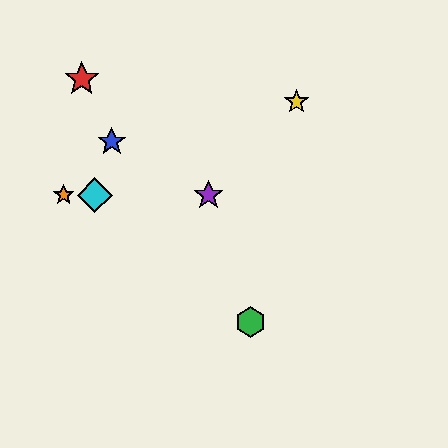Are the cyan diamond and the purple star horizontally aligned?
Yes, both are at y≈195.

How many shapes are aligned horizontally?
3 shapes (the purple star, the orange star, the cyan diamond) are aligned horizontally.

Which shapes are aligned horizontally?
The purple star, the orange star, the cyan diamond are aligned horizontally.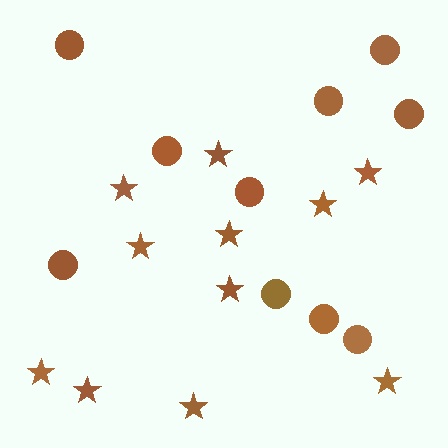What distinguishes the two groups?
There are 2 groups: one group of stars (11) and one group of circles (10).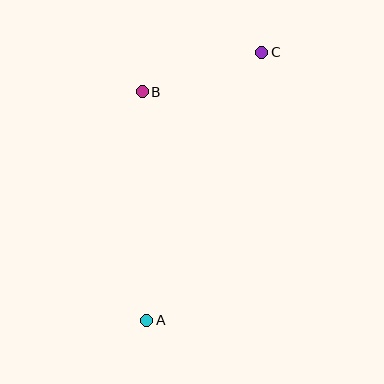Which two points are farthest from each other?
Points A and C are farthest from each other.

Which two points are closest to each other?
Points B and C are closest to each other.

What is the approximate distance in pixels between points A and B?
The distance between A and B is approximately 228 pixels.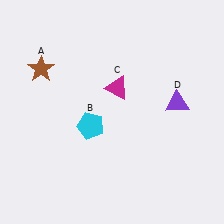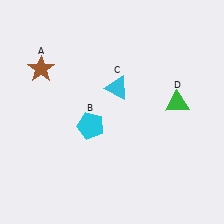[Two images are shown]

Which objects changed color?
C changed from magenta to cyan. D changed from purple to green.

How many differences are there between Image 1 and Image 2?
There are 2 differences between the two images.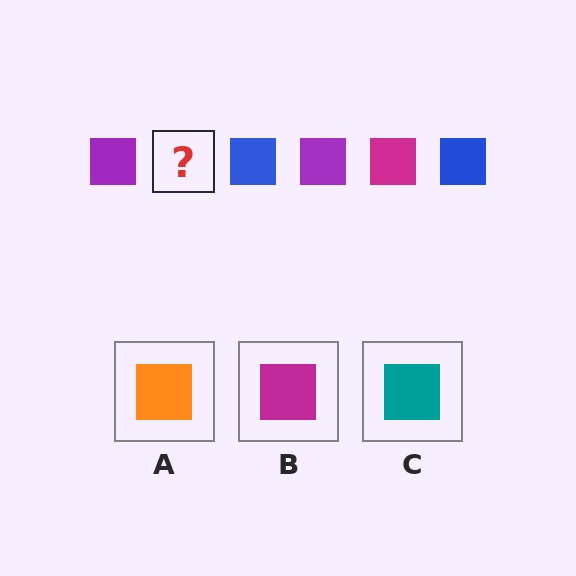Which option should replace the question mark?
Option B.